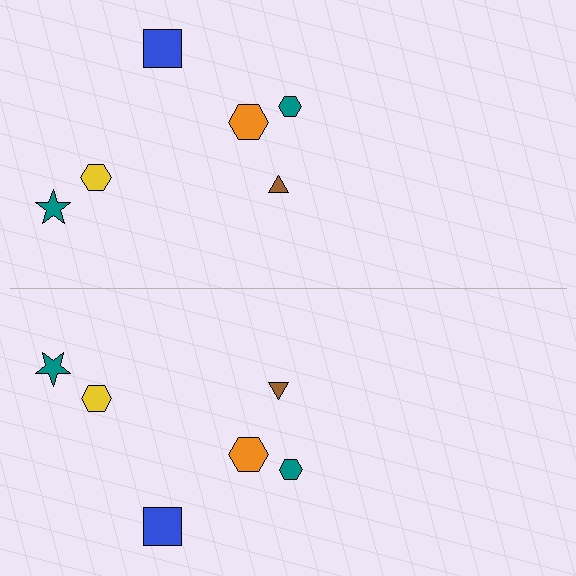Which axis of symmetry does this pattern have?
The pattern has a horizontal axis of symmetry running through the center of the image.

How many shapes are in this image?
There are 12 shapes in this image.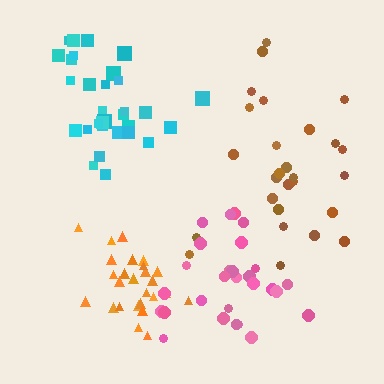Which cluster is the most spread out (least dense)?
Brown.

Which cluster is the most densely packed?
Orange.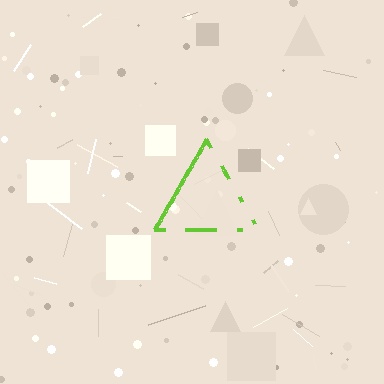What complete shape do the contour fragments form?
The contour fragments form a triangle.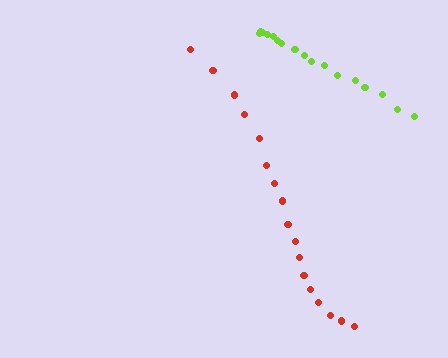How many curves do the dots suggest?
There are 2 distinct paths.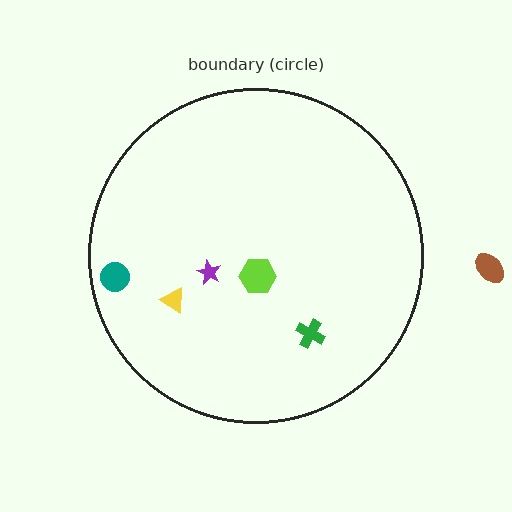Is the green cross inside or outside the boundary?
Inside.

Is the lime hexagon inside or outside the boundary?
Inside.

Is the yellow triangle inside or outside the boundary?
Inside.